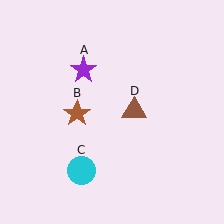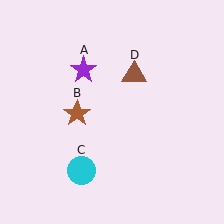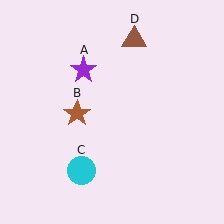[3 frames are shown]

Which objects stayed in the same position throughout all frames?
Purple star (object A) and brown star (object B) and cyan circle (object C) remained stationary.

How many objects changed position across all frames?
1 object changed position: brown triangle (object D).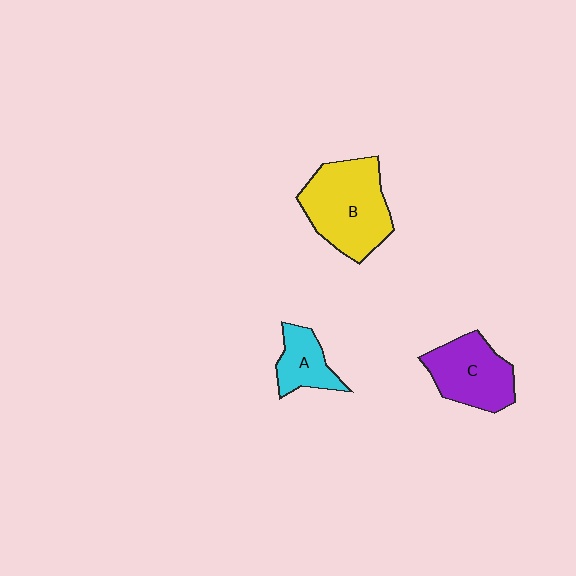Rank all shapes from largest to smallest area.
From largest to smallest: B (yellow), C (purple), A (cyan).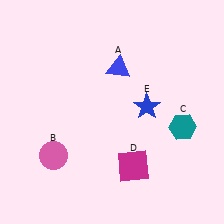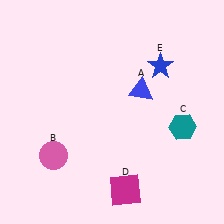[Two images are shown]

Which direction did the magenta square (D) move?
The magenta square (D) moved down.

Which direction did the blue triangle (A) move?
The blue triangle (A) moved right.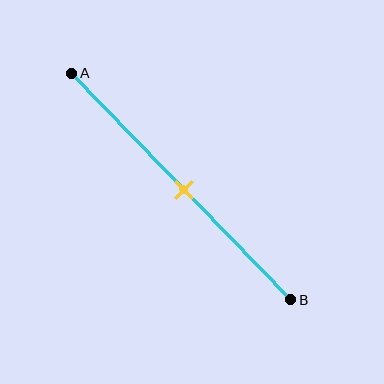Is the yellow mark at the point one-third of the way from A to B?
No, the mark is at about 50% from A, not at the 33% one-third point.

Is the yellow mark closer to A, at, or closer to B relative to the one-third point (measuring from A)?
The yellow mark is closer to point B than the one-third point of segment AB.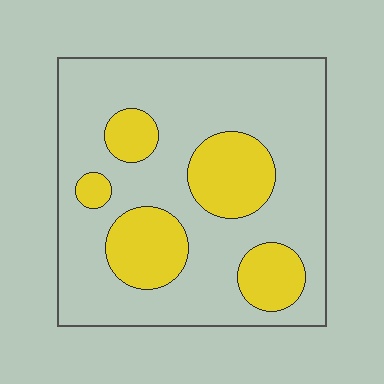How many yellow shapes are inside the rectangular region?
5.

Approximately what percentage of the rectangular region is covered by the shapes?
Approximately 25%.